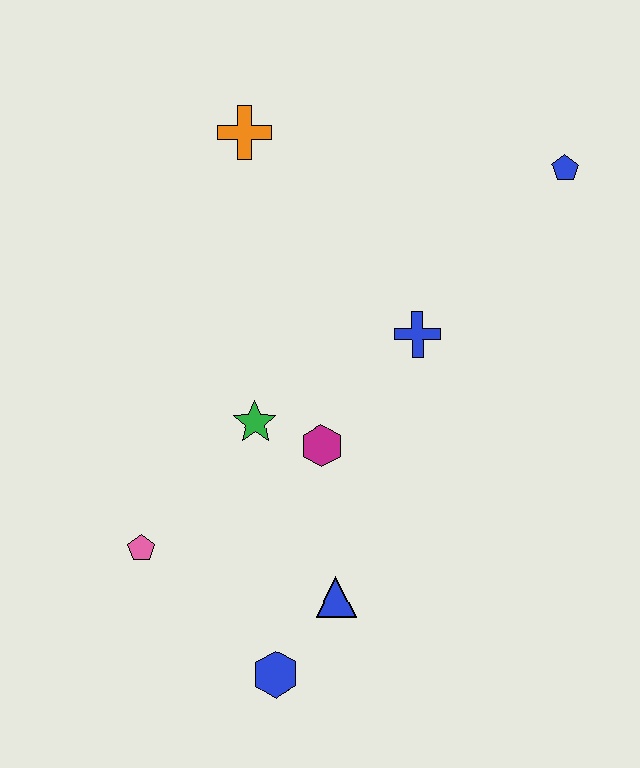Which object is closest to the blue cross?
The magenta hexagon is closest to the blue cross.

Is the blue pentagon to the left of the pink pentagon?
No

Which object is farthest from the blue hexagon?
The blue pentagon is farthest from the blue hexagon.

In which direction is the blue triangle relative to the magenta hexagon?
The blue triangle is below the magenta hexagon.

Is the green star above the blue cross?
No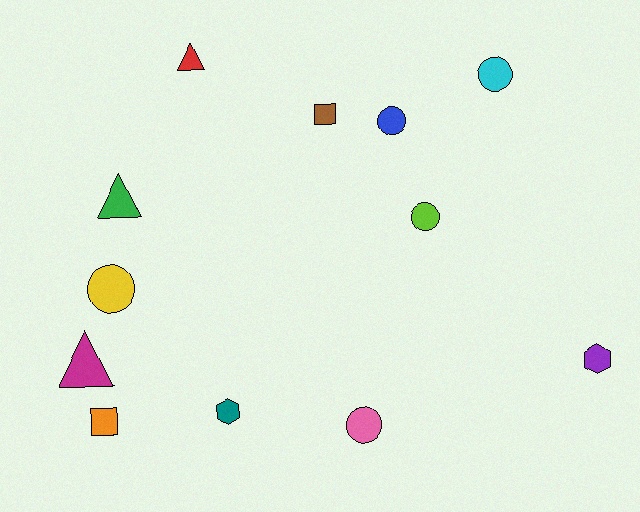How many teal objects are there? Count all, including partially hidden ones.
There is 1 teal object.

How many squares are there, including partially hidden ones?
There are 2 squares.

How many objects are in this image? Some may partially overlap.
There are 12 objects.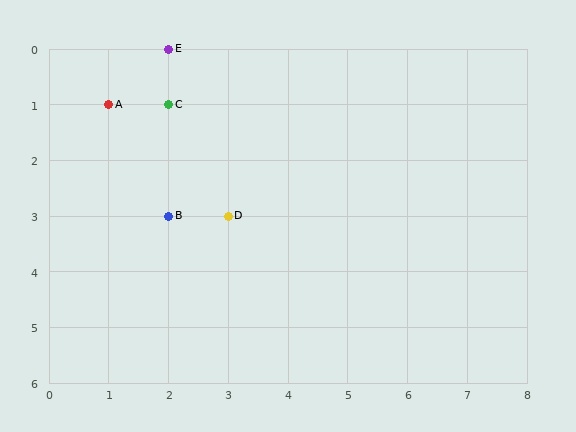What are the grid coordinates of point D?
Point D is at grid coordinates (3, 3).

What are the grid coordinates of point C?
Point C is at grid coordinates (2, 1).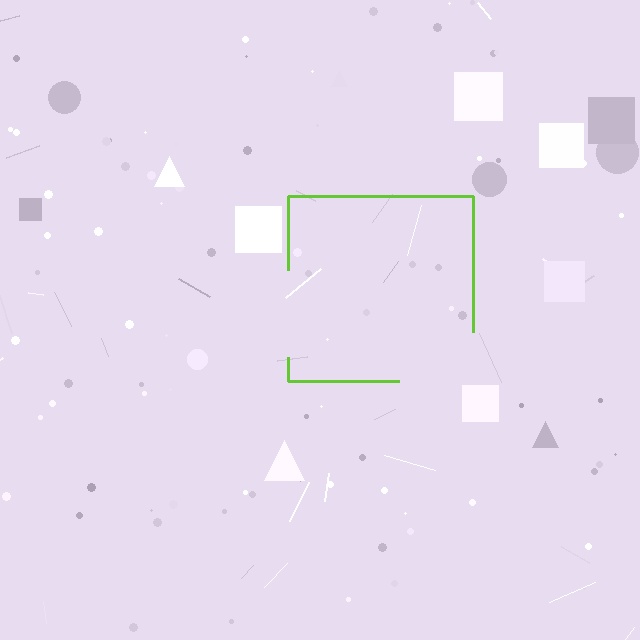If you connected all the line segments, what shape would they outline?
They would outline a square.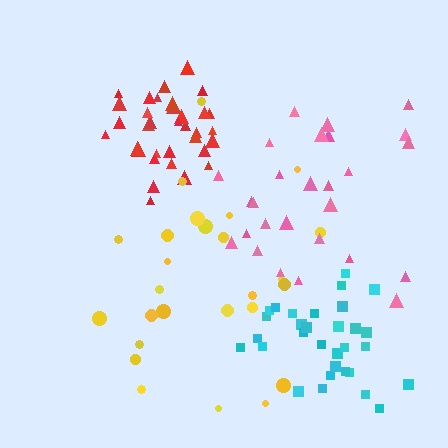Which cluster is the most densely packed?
Red.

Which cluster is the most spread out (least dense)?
Yellow.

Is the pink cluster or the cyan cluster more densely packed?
Cyan.